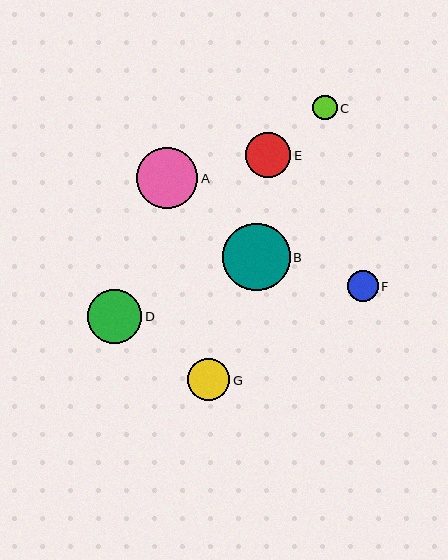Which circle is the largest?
Circle B is the largest with a size of approximately 67 pixels.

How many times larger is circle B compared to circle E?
Circle B is approximately 1.5 times the size of circle E.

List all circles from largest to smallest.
From largest to smallest: B, A, D, E, G, F, C.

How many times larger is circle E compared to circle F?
Circle E is approximately 1.5 times the size of circle F.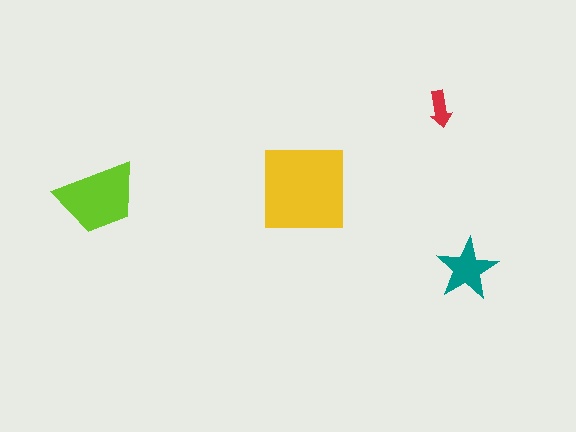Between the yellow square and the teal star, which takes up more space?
The yellow square.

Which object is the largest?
The yellow square.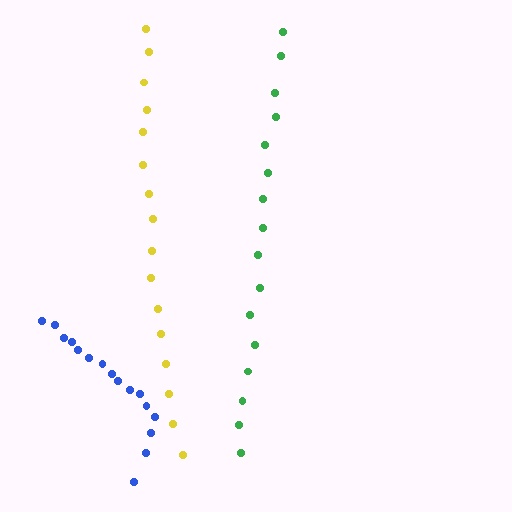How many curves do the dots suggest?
There are 3 distinct paths.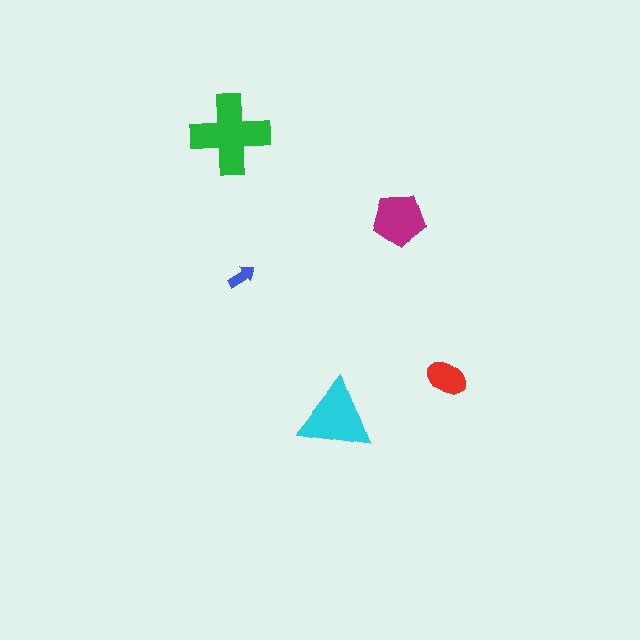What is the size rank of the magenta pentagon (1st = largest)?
3rd.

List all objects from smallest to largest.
The blue arrow, the red ellipse, the magenta pentagon, the cyan triangle, the green cross.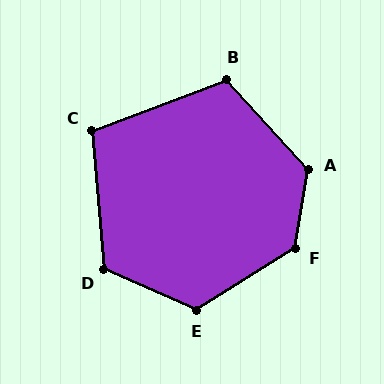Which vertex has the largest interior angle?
F, at approximately 131 degrees.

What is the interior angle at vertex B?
Approximately 111 degrees (obtuse).